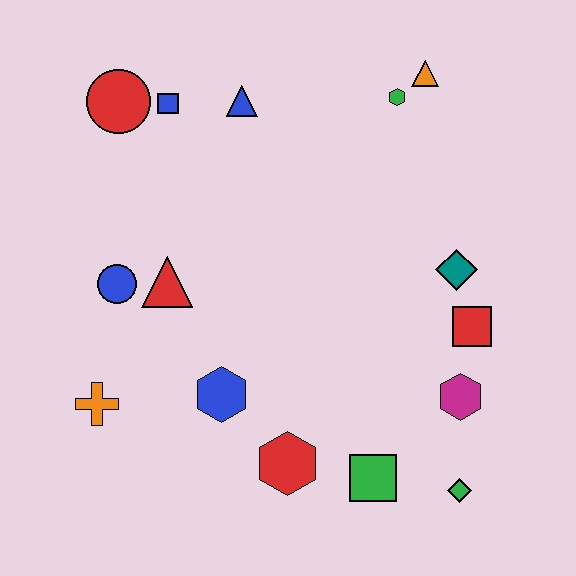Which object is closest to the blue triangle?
The blue square is closest to the blue triangle.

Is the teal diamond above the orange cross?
Yes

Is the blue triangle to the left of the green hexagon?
Yes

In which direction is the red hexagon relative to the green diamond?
The red hexagon is to the left of the green diamond.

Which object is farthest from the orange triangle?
The orange cross is farthest from the orange triangle.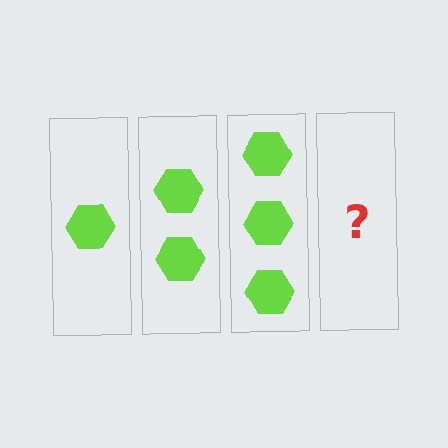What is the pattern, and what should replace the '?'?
The pattern is that each step adds one more hexagon. The '?' should be 4 hexagons.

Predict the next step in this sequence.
The next step is 4 hexagons.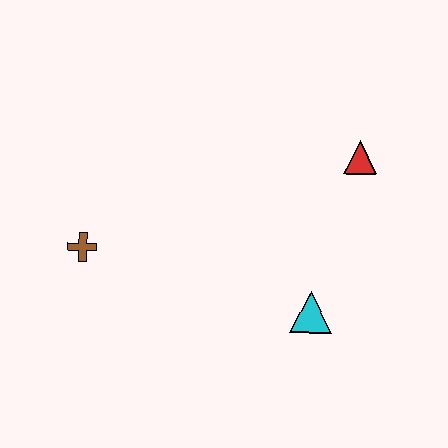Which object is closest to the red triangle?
The cyan triangle is closest to the red triangle.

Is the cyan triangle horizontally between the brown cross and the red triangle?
Yes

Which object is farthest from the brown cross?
The red triangle is farthest from the brown cross.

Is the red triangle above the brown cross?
Yes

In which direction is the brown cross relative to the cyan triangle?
The brown cross is to the left of the cyan triangle.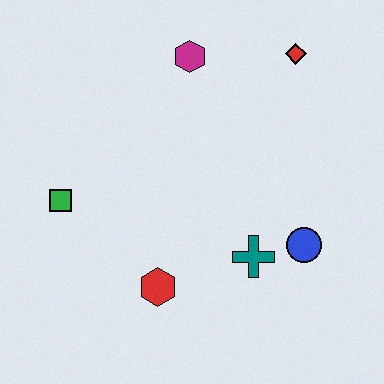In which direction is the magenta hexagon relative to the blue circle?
The magenta hexagon is above the blue circle.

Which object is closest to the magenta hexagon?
The red diamond is closest to the magenta hexagon.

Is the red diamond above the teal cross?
Yes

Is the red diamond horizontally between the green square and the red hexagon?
No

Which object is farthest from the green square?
The red diamond is farthest from the green square.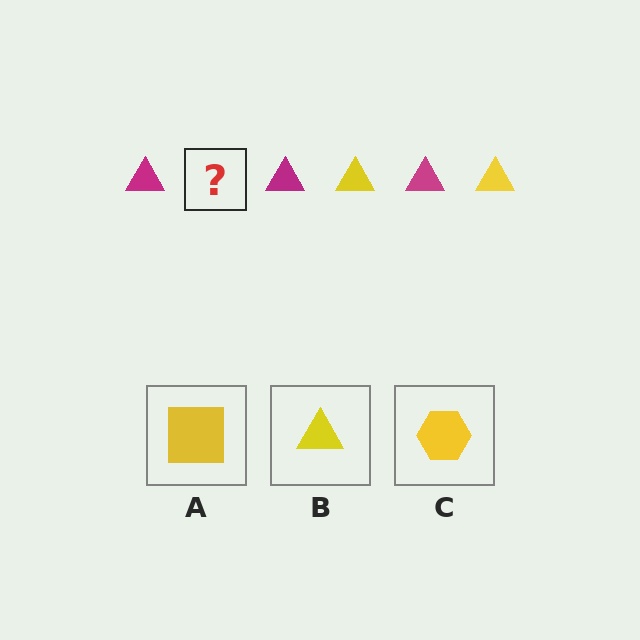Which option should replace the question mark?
Option B.